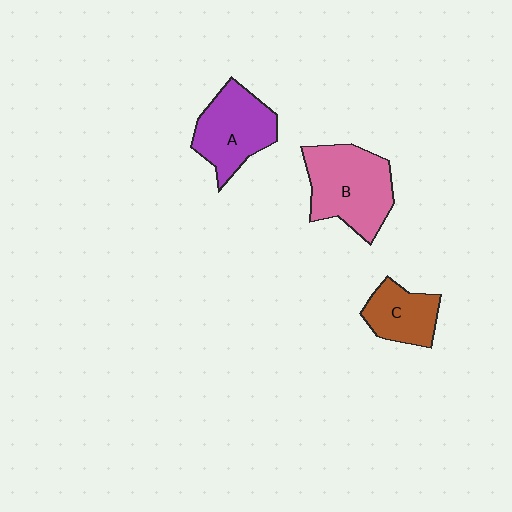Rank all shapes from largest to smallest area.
From largest to smallest: B (pink), A (purple), C (brown).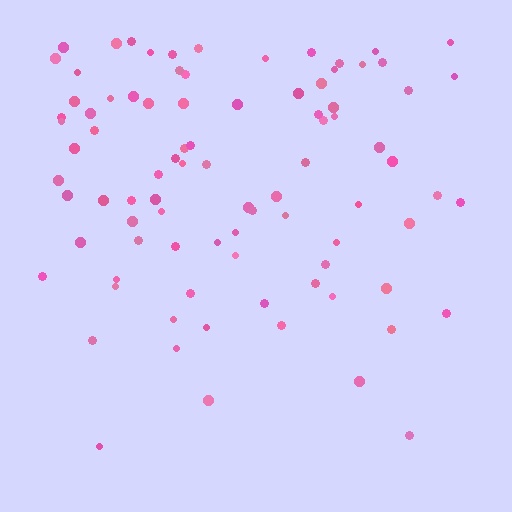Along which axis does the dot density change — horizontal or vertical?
Vertical.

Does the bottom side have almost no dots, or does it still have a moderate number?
Still a moderate number, just noticeably fewer than the top.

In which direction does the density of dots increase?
From bottom to top, with the top side densest.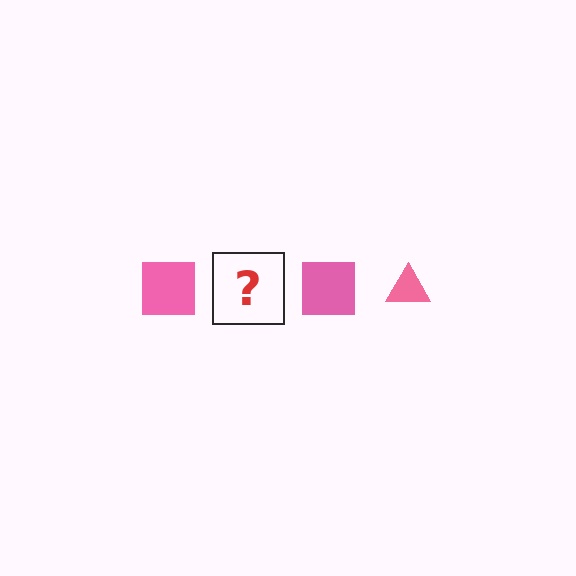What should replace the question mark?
The question mark should be replaced with a pink triangle.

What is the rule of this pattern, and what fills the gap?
The rule is that the pattern cycles through square, triangle shapes in pink. The gap should be filled with a pink triangle.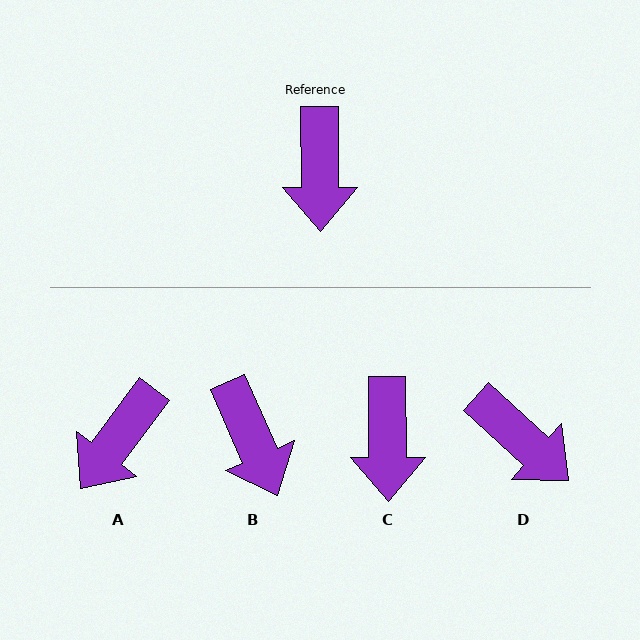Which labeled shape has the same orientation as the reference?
C.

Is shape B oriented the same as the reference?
No, it is off by about 23 degrees.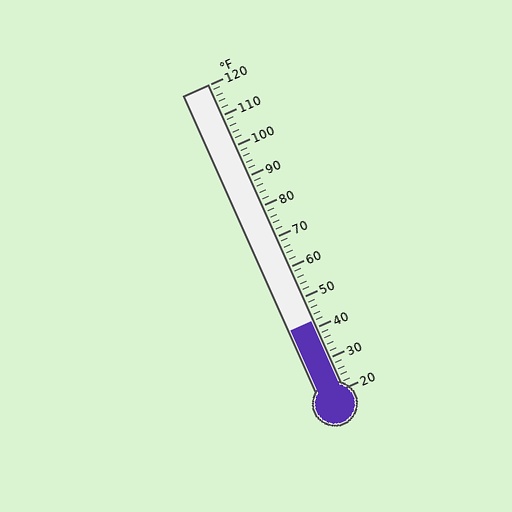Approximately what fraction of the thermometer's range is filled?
The thermometer is filled to approximately 20% of its range.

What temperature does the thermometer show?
The thermometer shows approximately 42°F.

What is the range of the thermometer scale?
The thermometer scale ranges from 20°F to 120°F.